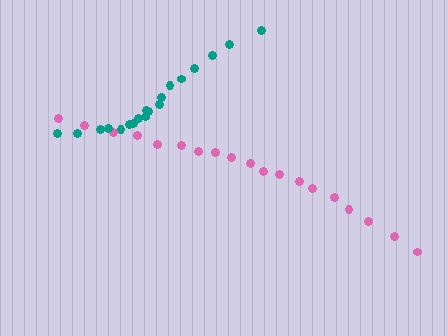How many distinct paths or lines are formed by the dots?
There are 2 distinct paths.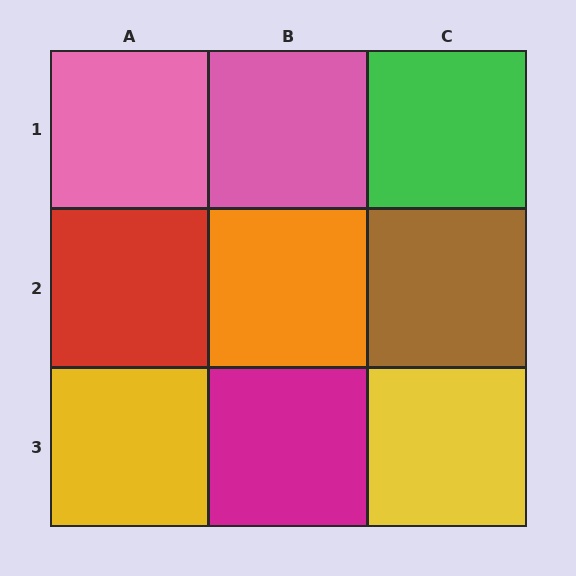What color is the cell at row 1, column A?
Pink.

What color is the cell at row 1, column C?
Green.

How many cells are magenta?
1 cell is magenta.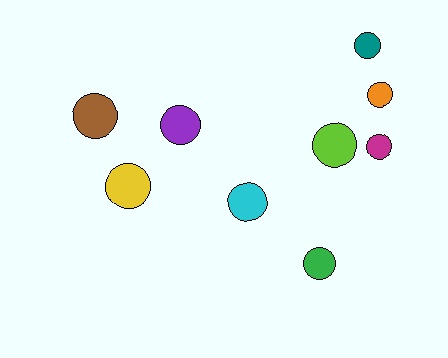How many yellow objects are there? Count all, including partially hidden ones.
There is 1 yellow object.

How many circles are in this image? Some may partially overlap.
There are 9 circles.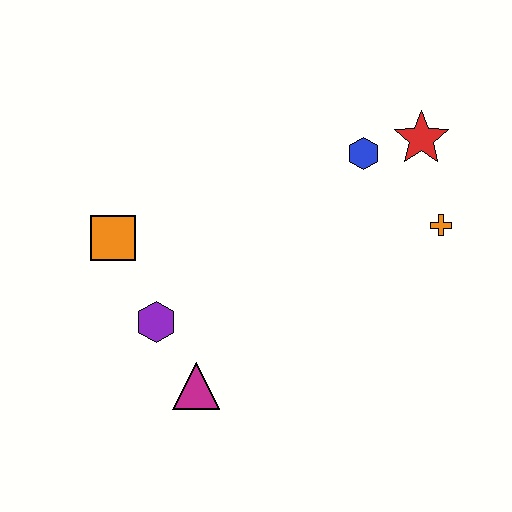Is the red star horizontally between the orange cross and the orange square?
Yes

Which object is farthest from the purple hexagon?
The red star is farthest from the purple hexagon.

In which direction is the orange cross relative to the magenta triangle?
The orange cross is to the right of the magenta triangle.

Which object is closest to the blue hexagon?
The red star is closest to the blue hexagon.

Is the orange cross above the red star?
No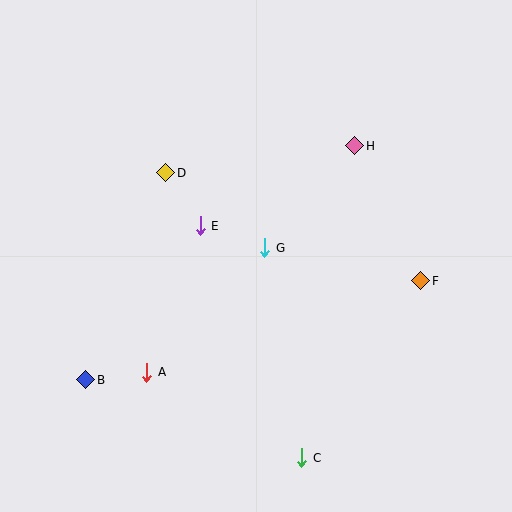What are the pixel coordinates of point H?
Point H is at (355, 146).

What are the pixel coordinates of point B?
Point B is at (86, 380).